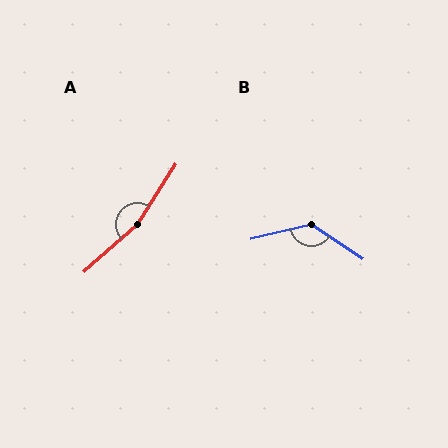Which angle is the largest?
A, at approximately 164 degrees.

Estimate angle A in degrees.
Approximately 164 degrees.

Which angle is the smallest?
B, at approximately 133 degrees.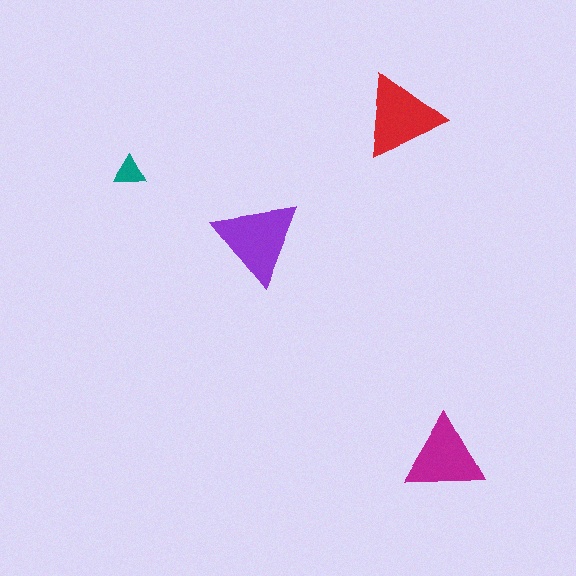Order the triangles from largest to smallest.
the purple one, the red one, the magenta one, the teal one.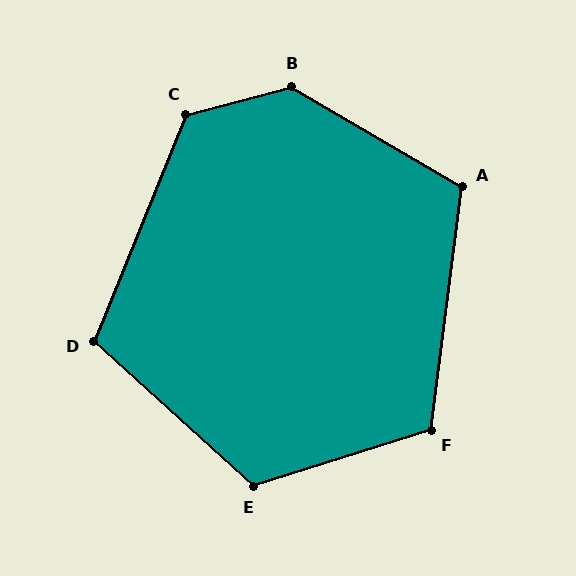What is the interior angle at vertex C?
Approximately 127 degrees (obtuse).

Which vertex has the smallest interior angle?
D, at approximately 110 degrees.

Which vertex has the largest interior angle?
B, at approximately 135 degrees.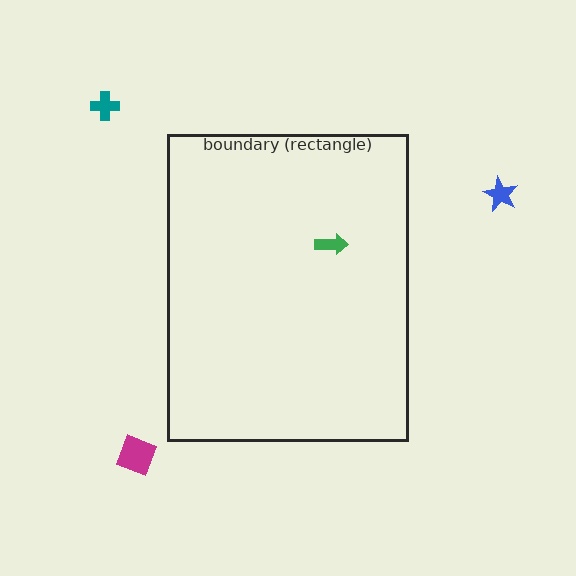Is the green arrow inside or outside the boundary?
Inside.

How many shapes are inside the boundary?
1 inside, 3 outside.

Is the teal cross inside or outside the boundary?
Outside.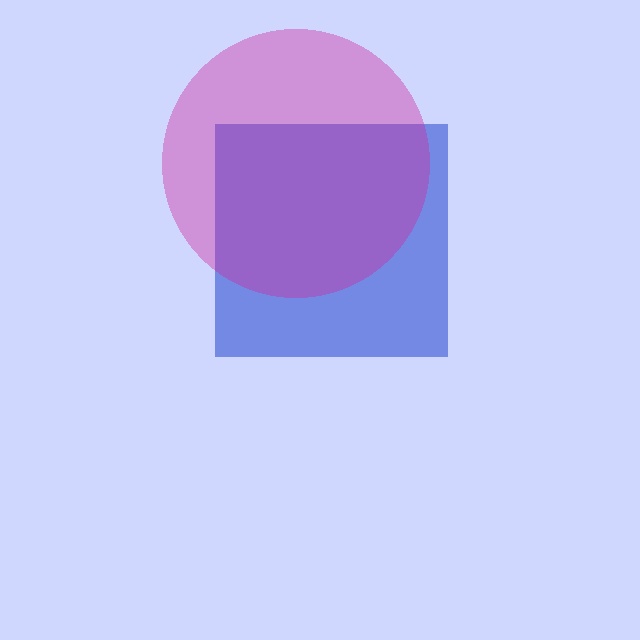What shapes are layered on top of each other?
The layered shapes are: a blue square, a magenta circle.